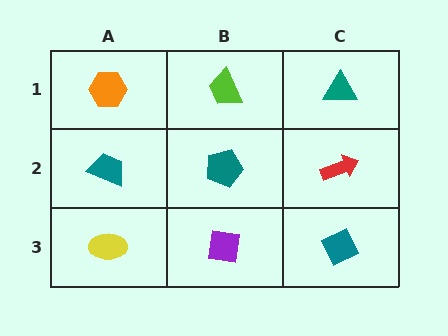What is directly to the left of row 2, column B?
A teal trapezoid.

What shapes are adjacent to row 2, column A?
An orange hexagon (row 1, column A), a yellow ellipse (row 3, column A), a teal pentagon (row 2, column B).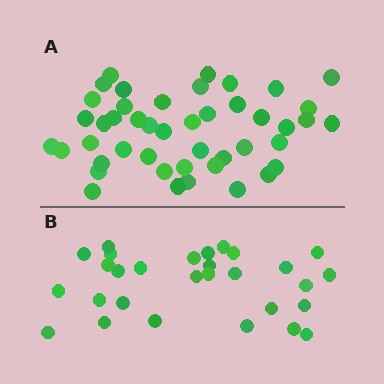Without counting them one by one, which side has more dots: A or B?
Region A (the top region) has more dots.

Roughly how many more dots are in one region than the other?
Region A has approximately 15 more dots than region B.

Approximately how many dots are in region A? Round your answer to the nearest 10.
About 40 dots. (The exact count is 45, which rounds to 40.)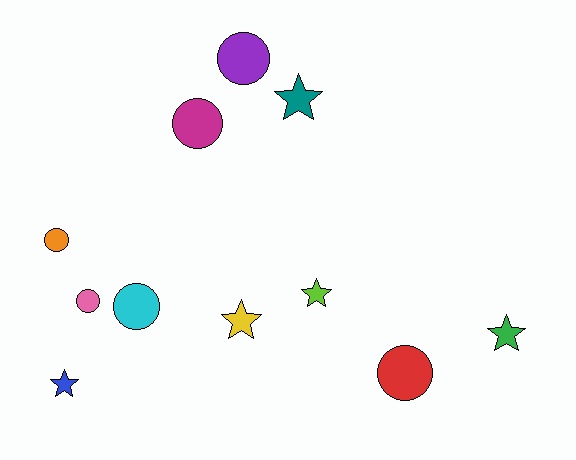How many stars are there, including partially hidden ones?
There are 5 stars.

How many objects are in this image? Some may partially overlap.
There are 11 objects.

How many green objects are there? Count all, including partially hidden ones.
There is 1 green object.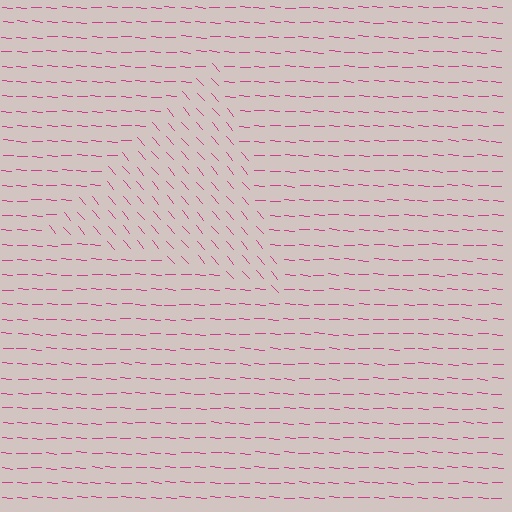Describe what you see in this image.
The image is filled with small magenta line segments. A triangle region in the image has lines oriented differently from the surrounding lines, creating a visible texture boundary.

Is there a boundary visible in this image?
Yes, there is a texture boundary formed by a change in line orientation.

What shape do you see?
I see a triangle.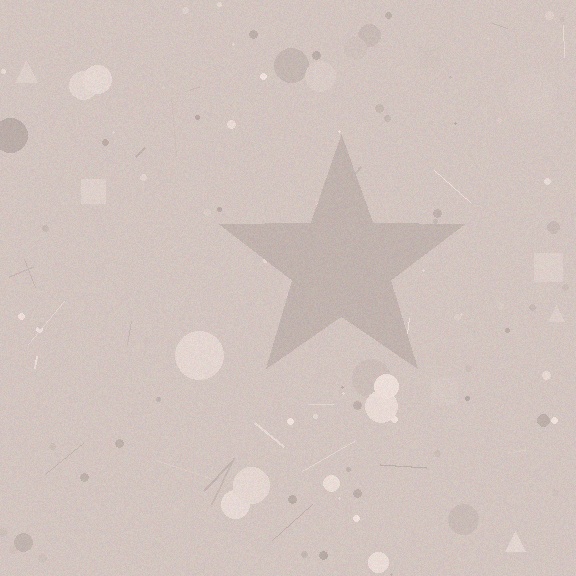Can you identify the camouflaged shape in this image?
The camouflaged shape is a star.